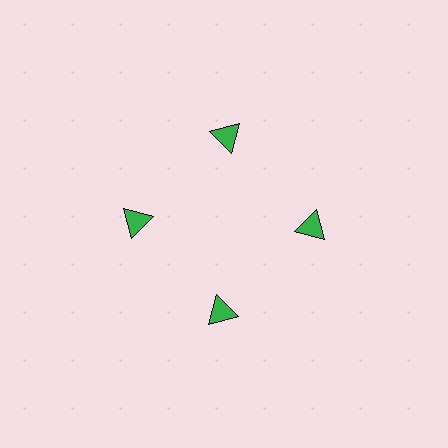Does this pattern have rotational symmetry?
Yes, this pattern has 4-fold rotational symmetry. It looks the same after rotating 90 degrees around the center.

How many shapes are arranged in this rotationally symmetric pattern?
There are 4 shapes, arranged in 4 groups of 1.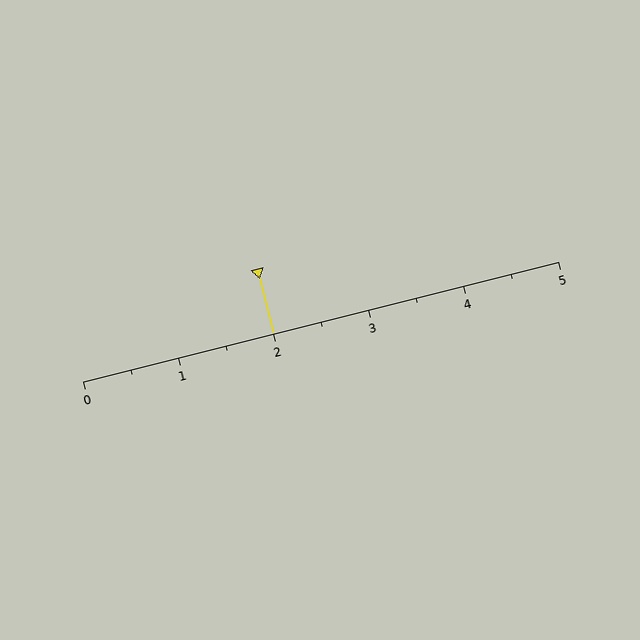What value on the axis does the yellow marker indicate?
The marker indicates approximately 2.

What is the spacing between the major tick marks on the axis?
The major ticks are spaced 1 apart.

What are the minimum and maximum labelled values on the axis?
The axis runs from 0 to 5.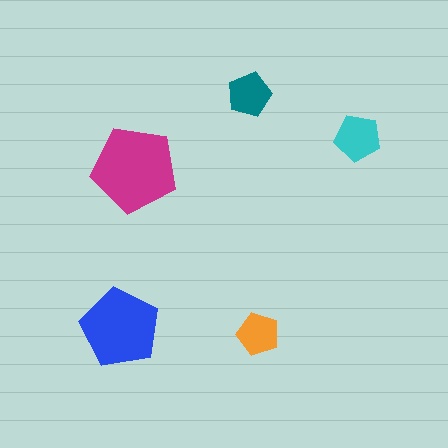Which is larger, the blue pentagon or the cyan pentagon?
The blue one.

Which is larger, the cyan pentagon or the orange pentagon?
The cyan one.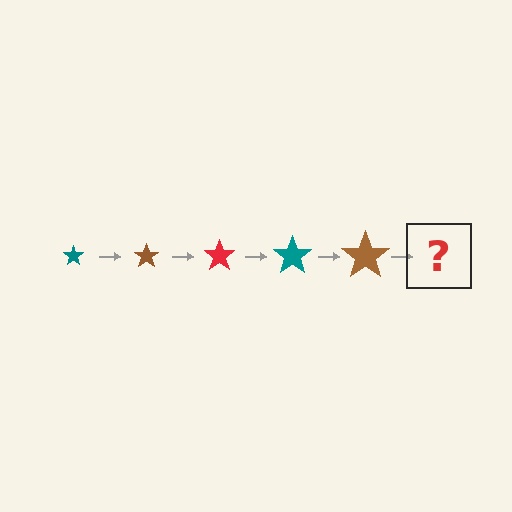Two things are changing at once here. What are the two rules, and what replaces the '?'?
The two rules are that the star grows larger each step and the color cycles through teal, brown, and red. The '?' should be a red star, larger than the previous one.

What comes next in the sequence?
The next element should be a red star, larger than the previous one.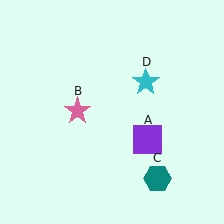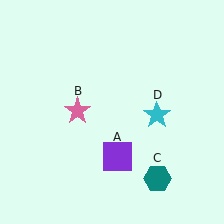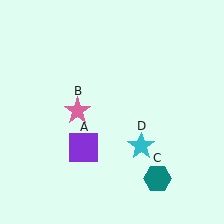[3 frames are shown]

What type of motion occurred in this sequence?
The purple square (object A), cyan star (object D) rotated clockwise around the center of the scene.